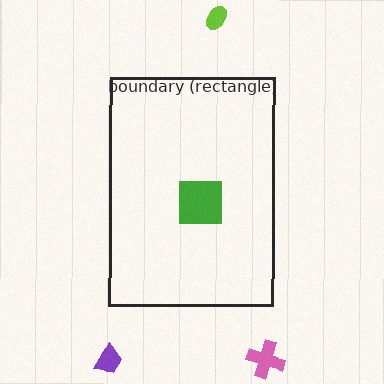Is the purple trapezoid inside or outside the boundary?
Outside.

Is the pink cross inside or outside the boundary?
Outside.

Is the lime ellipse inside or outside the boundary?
Outside.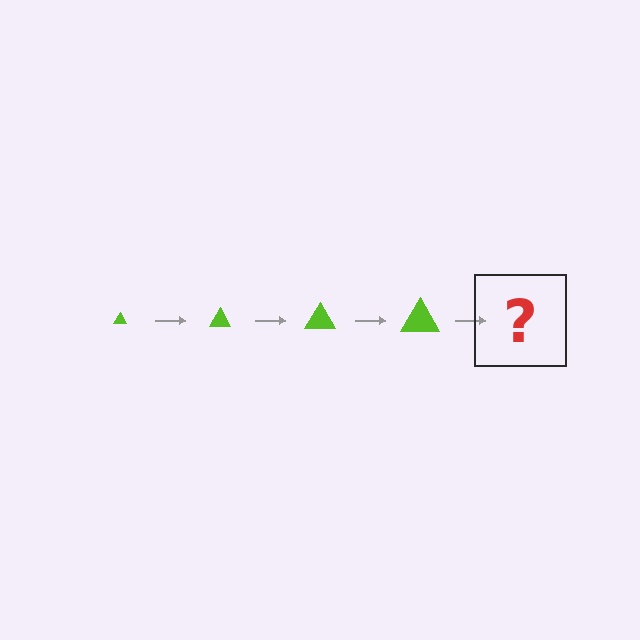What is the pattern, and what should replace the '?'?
The pattern is that the triangle gets progressively larger each step. The '?' should be a lime triangle, larger than the previous one.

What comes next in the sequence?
The next element should be a lime triangle, larger than the previous one.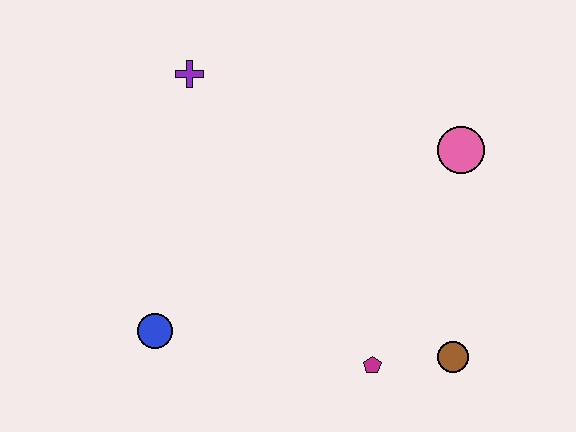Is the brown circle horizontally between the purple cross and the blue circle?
No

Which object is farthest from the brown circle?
The purple cross is farthest from the brown circle.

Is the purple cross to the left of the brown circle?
Yes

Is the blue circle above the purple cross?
No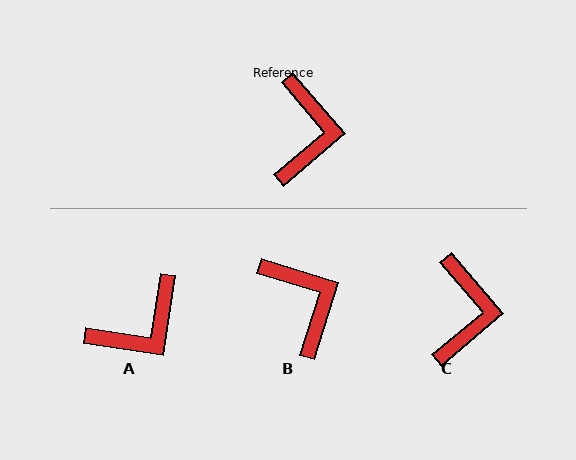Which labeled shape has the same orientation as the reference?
C.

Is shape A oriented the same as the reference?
No, it is off by about 49 degrees.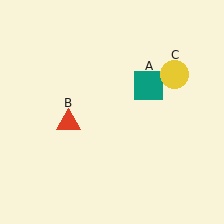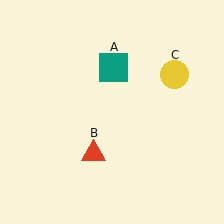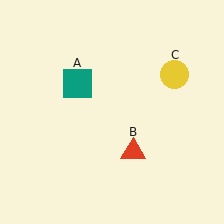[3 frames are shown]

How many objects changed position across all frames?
2 objects changed position: teal square (object A), red triangle (object B).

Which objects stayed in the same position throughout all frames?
Yellow circle (object C) remained stationary.